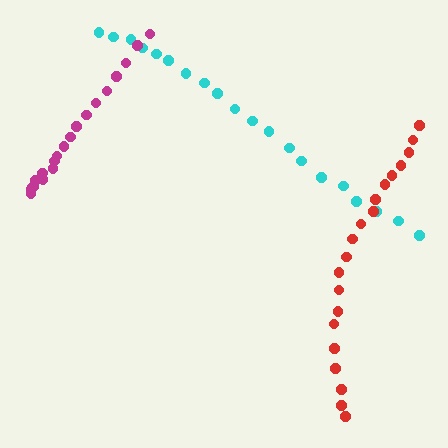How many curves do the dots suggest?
There are 3 distinct paths.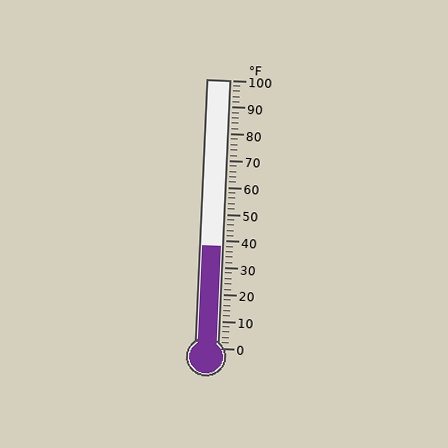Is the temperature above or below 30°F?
The temperature is above 30°F.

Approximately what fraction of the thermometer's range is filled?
The thermometer is filled to approximately 40% of its range.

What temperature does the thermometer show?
The thermometer shows approximately 38°F.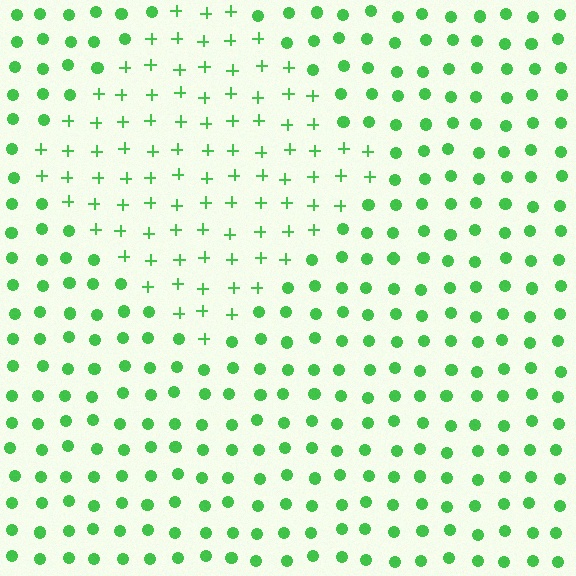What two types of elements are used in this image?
The image uses plus signs inside the diamond region and circles outside it.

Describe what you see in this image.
The image is filled with small green elements arranged in a uniform grid. A diamond-shaped region contains plus signs, while the surrounding area contains circles. The boundary is defined purely by the change in element shape.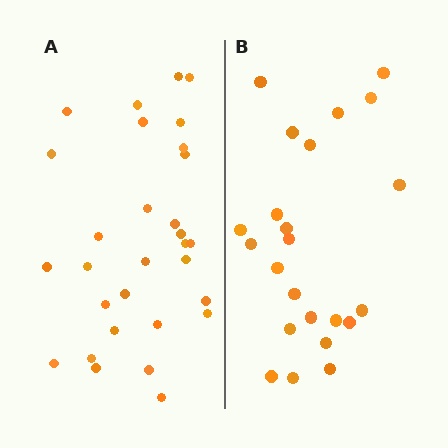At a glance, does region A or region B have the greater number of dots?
Region A (the left region) has more dots.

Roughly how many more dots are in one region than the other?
Region A has roughly 8 or so more dots than region B.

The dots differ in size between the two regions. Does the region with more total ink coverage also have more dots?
No. Region B has more total ink coverage because its dots are larger, but region A actually contains more individual dots. Total area can be misleading — the number of items is what matters here.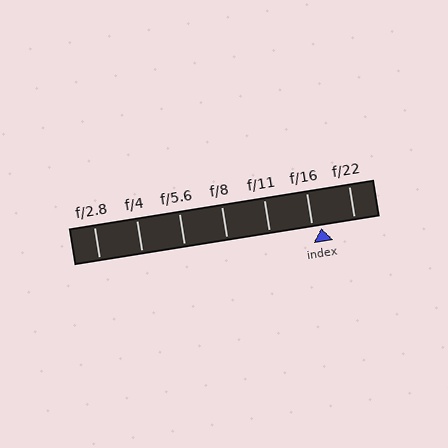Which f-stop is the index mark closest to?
The index mark is closest to f/16.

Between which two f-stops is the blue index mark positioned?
The index mark is between f/16 and f/22.